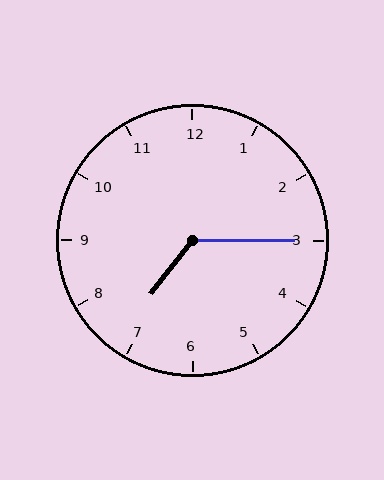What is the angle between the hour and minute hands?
Approximately 128 degrees.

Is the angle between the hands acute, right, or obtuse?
It is obtuse.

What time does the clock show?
7:15.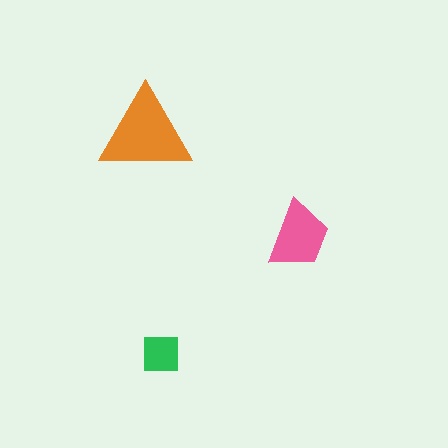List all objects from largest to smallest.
The orange triangle, the pink trapezoid, the green square.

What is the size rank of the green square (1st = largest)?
3rd.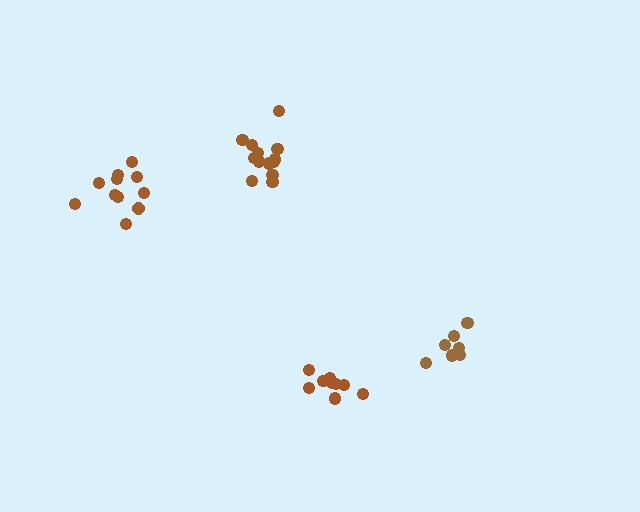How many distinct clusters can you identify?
There are 4 distinct clusters.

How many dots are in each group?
Group 1: 11 dots, Group 2: 13 dots, Group 3: 9 dots, Group 4: 7 dots (40 total).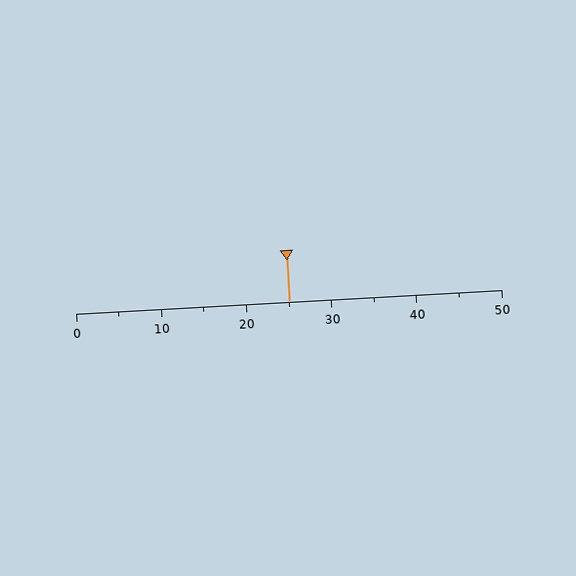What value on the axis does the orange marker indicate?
The marker indicates approximately 25.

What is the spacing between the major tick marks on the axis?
The major ticks are spaced 10 apart.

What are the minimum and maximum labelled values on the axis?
The axis runs from 0 to 50.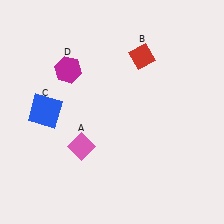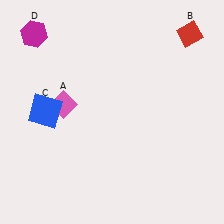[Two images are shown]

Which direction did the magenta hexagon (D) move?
The magenta hexagon (D) moved up.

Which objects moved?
The objects that moved are: the pink diamond (A), the red diamond (B), the magenta hexagon (D).